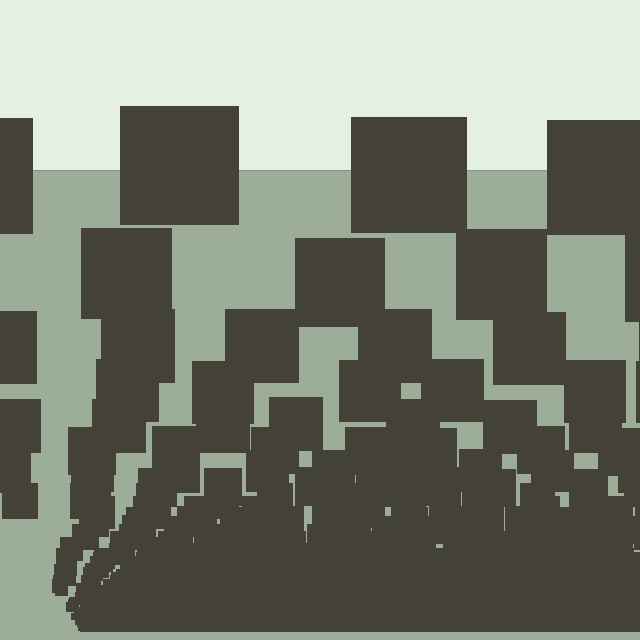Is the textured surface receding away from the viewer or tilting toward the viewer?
The surface appears to tilt toward the viewer. Texture elements get larger and sparser toward the top.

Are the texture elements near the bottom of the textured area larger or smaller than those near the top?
Smaller. The gradient is inverted — elements near the bottom are smaller and denser.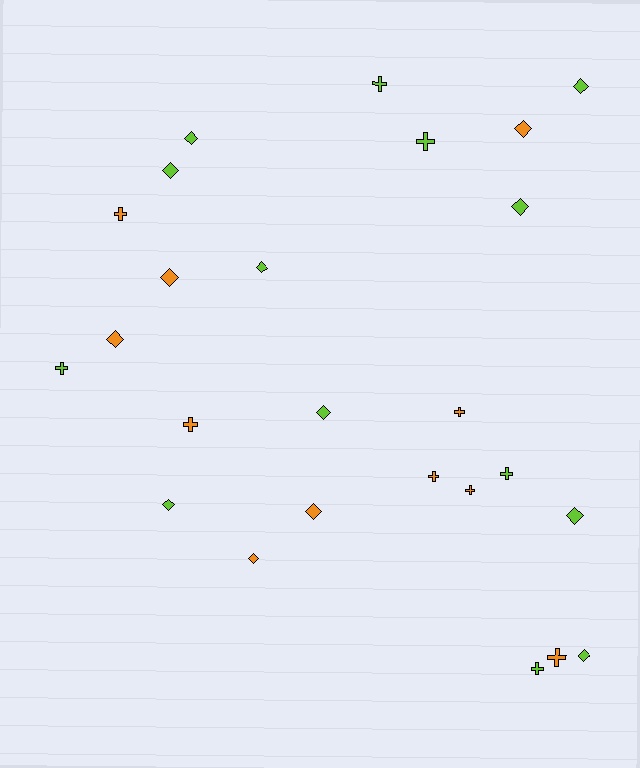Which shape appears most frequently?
Diamond, with 14 objects.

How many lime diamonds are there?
There are 9 lime diamonds.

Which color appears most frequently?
Lime, with 14 objects.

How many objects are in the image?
There are 25 objects.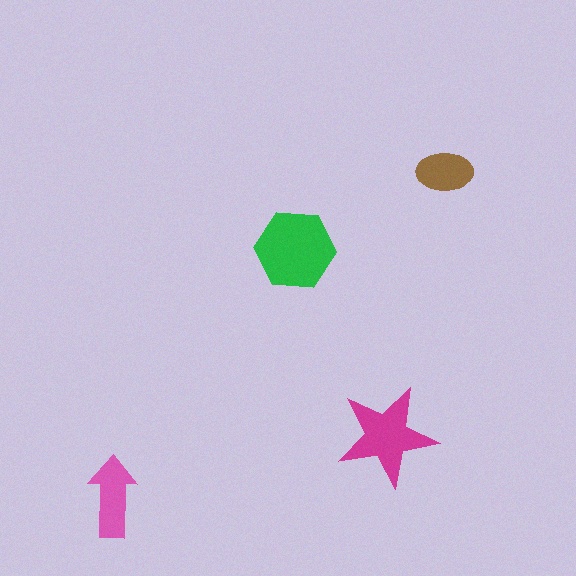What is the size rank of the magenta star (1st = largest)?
2nd.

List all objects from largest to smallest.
The green hexagon, the magenta star, the pink arrow, the brown ellipse.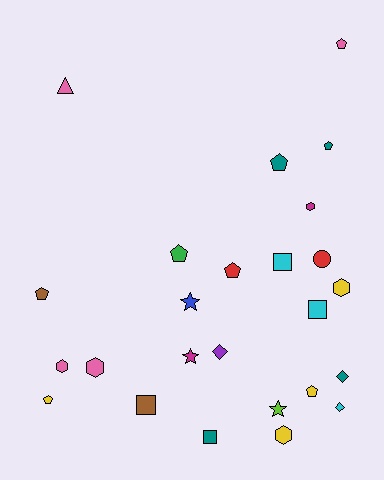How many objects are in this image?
There are 25 objects.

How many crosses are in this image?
There are no crosses.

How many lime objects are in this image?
There is 1 lime object.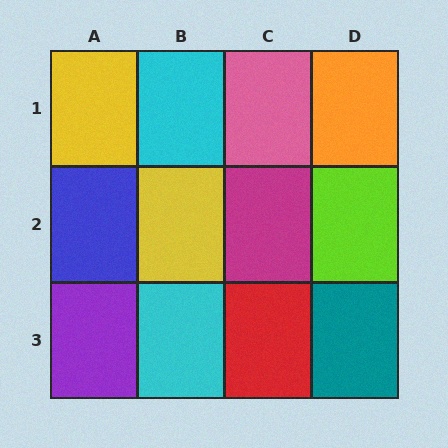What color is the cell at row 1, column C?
Pink.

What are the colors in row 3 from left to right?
Purple, cyan, red, teal.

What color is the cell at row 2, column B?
Yellow.